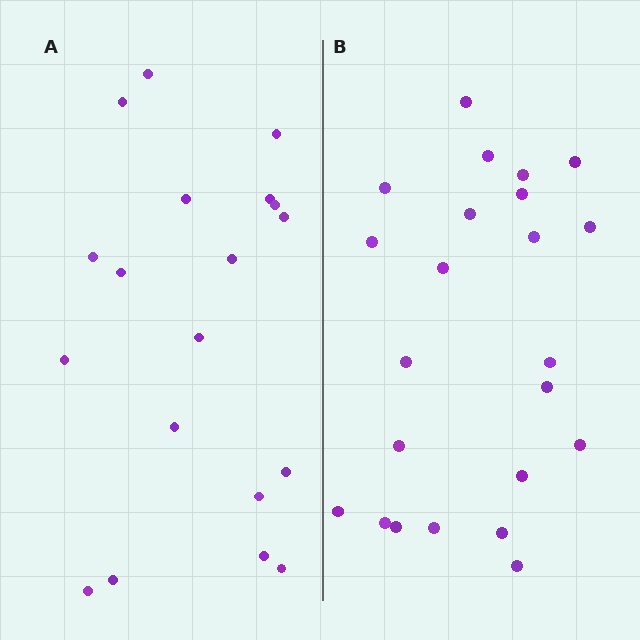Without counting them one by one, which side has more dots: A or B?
Region B (the right region) has more dots.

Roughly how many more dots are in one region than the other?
Region B has about 4 more dots than region A.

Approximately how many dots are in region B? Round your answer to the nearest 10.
About 20 dots. (The exact count is 23, which rounds to 20.)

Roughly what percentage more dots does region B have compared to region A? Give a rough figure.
About 20% more.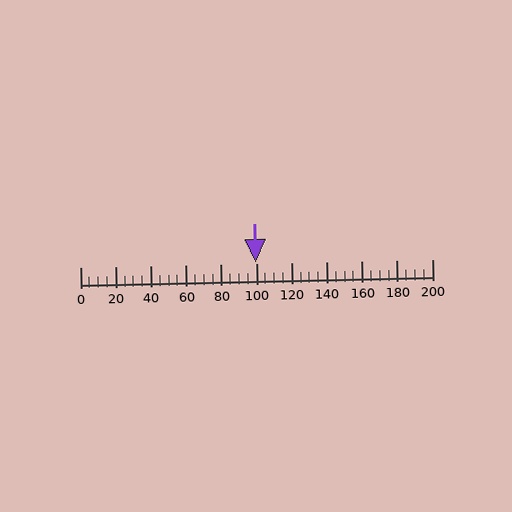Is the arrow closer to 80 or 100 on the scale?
The arrow is closer to 100.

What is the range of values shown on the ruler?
The ruler shows values from 0 to 200.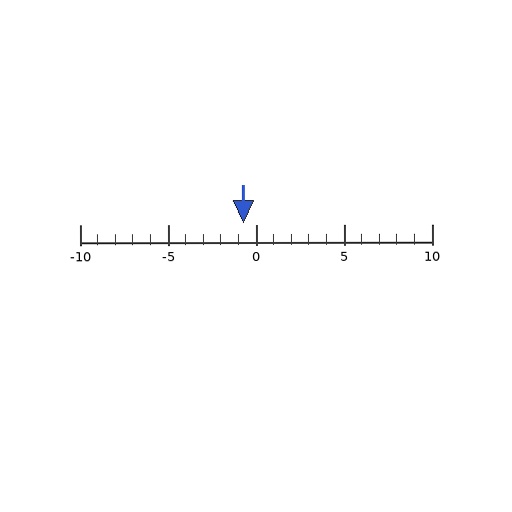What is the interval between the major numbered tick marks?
The major tick marks are spaced 5 units apart.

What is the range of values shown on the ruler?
The ruler shows values from -10 to 10.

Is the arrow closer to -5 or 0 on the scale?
The arrow is closer to 0.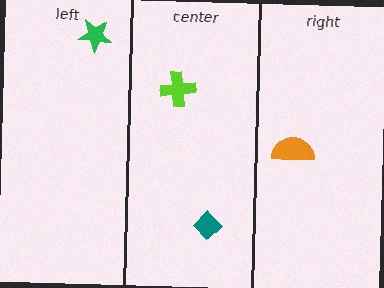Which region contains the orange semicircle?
The right region.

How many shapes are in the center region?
2.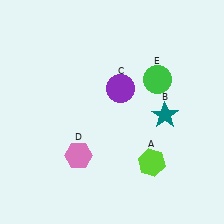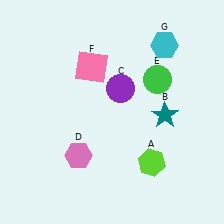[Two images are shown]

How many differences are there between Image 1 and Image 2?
There are 2 differences between the two images.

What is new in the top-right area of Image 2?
A cyan hexagon (G) was added in the top-right area of Image 2.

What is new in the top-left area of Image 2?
A pink square (F) was added in the top-left area of Image 2.